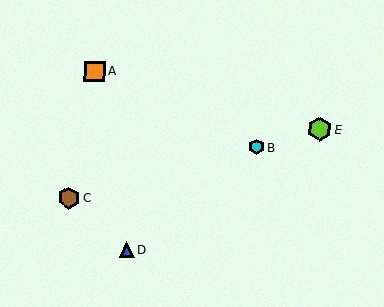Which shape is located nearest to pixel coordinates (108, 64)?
The orange square (labeled A) at (95, 71) is nearest to that location.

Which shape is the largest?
The lime hexagon (labeled E) is the largest.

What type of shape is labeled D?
Shape D is a blue triangle.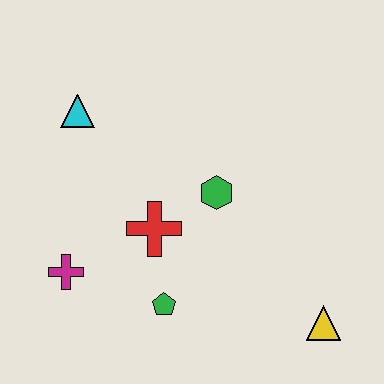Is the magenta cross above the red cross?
No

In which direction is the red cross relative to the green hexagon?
The red cross is to the left of the green hexagon.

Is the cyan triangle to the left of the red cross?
Yes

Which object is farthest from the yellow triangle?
The cyan triangle is farthest from the yellow triangle.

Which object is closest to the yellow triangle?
The green pentagon is closest to the yellow triangle.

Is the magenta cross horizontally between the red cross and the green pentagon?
No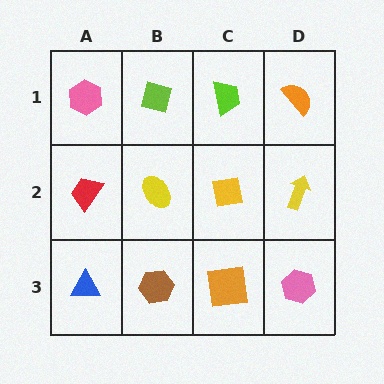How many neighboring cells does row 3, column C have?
3.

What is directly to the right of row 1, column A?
A lime diamond.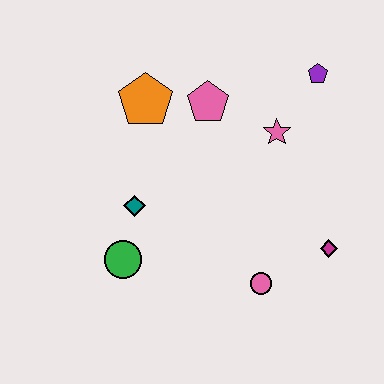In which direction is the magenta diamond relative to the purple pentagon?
The magenta diamond is below the purple pentagon.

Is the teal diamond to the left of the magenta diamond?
Yes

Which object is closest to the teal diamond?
The green circle is closest to the teal diamond.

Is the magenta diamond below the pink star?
Yes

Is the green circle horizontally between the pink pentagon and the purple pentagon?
No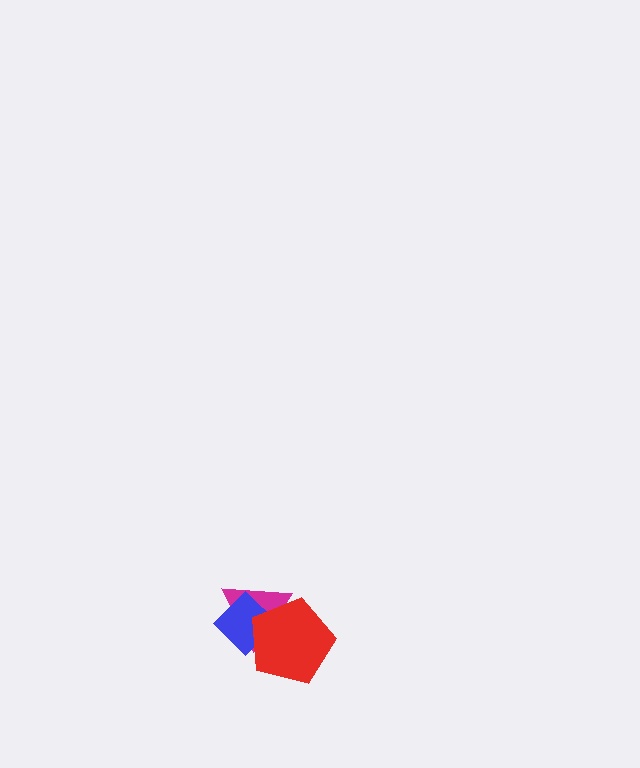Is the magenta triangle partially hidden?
Yes, it is partially covered by another shape.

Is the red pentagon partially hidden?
No, no other shape covers it.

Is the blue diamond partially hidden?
Yes, it is partially covered by another shape.